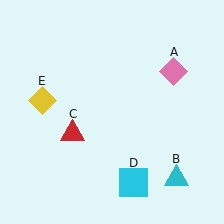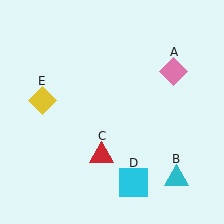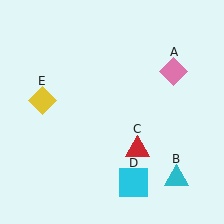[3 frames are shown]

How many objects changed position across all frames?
1 object changed position: red triangle (object C).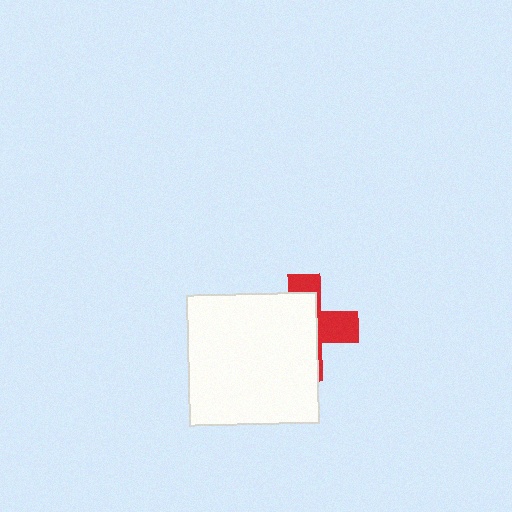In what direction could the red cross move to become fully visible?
The red cross could move right. That would shift it out from behind the white square entirely.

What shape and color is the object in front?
The object in front is a white square.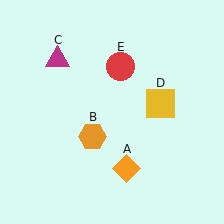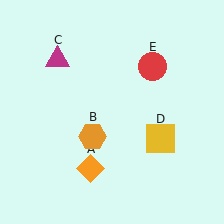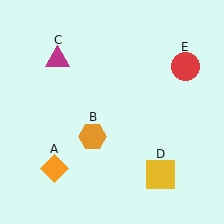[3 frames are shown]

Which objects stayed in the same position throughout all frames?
Orange hexagon (object B) and magenta triangle (object C) remained stationary.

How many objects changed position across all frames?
3 objects changed position: orange diamond (object A), yellow square (object D), red circle (object E).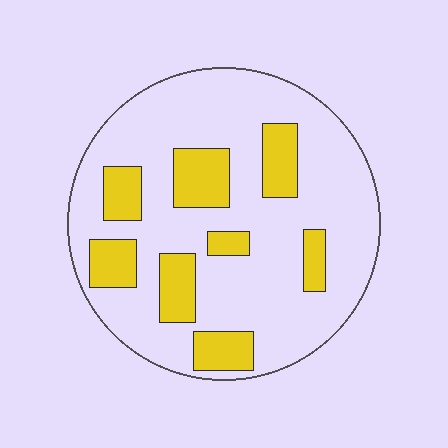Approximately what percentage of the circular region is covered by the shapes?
Approximately 25%.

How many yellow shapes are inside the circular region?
8.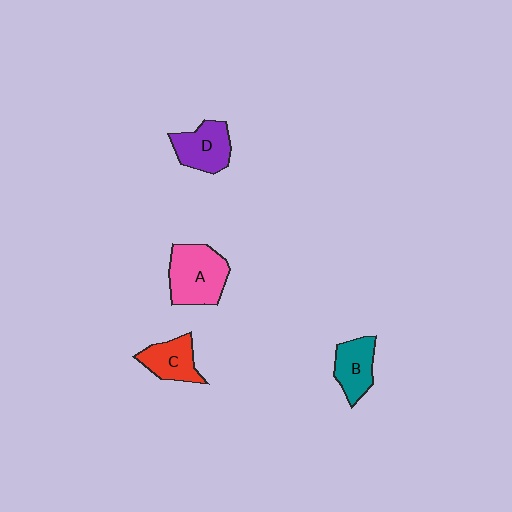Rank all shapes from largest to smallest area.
From largest to smallest: A (pink), D (purple), B (teal), C (red).